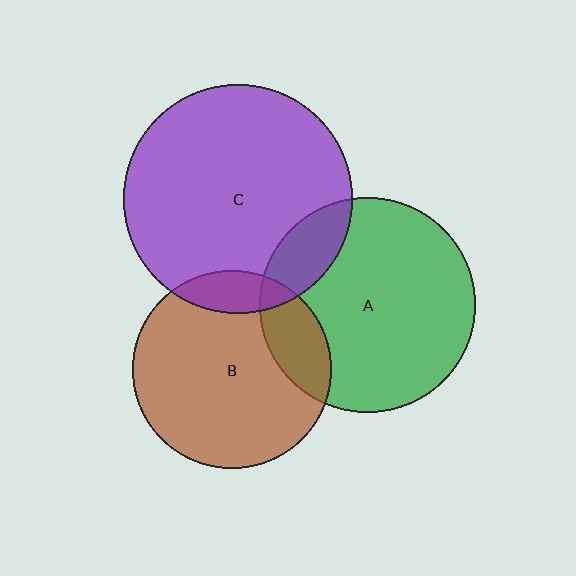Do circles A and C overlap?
Yes.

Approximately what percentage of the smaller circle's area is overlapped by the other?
Approximately 15%.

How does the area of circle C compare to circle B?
Approximately 1.3 times.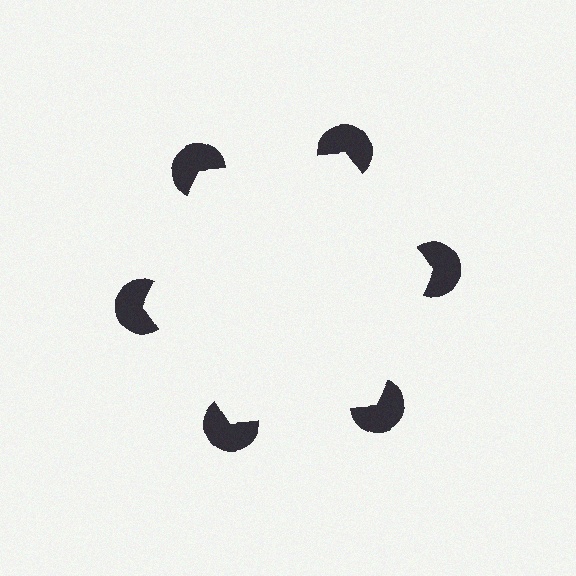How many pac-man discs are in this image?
There are 6 — one at each vertex of the illusory hexagon.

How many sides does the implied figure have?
6 sides.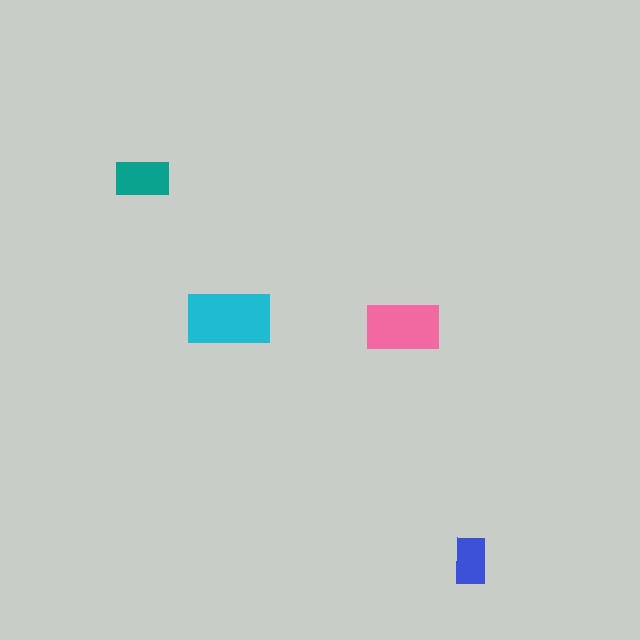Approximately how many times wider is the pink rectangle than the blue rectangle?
About 1.5 times wider.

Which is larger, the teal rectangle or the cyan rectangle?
The cyan one.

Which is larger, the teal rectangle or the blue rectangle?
The teal one.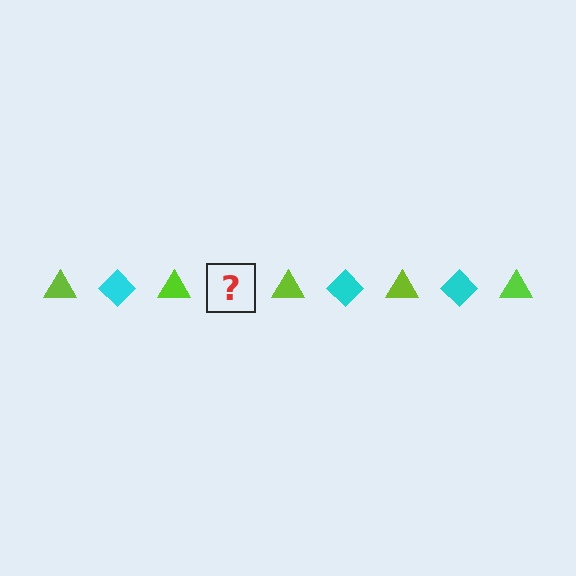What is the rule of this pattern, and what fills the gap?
The rule is that the pattern alternates between lime triangle and cyan diamond. The gap should be filled with a cyan diamond.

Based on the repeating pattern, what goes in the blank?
The blank should be a cyan diamond.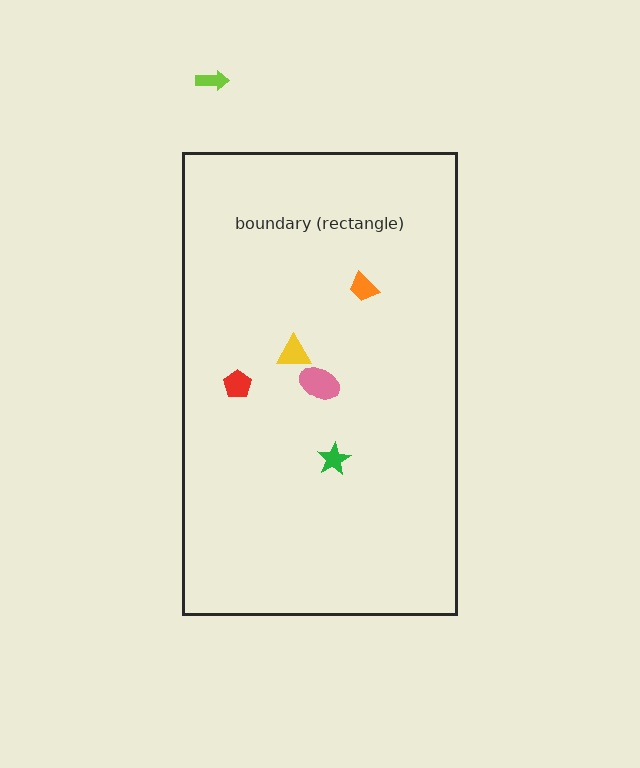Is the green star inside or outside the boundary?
Inside.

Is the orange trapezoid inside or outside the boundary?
Inside.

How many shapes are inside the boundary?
5 inside, 1 outside.